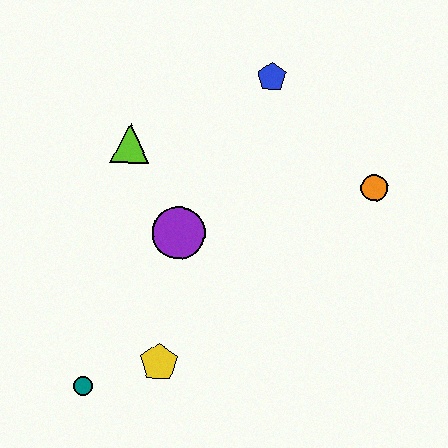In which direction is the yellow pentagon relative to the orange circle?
The yellow pentagon is to the left of the orange circle.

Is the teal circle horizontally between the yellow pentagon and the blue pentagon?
No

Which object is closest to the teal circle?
The yellow pentagon is closest to the teal circle.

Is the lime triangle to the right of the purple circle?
No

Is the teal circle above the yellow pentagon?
No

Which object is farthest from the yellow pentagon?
The blue pentagon is farthest from the yellow pentagon.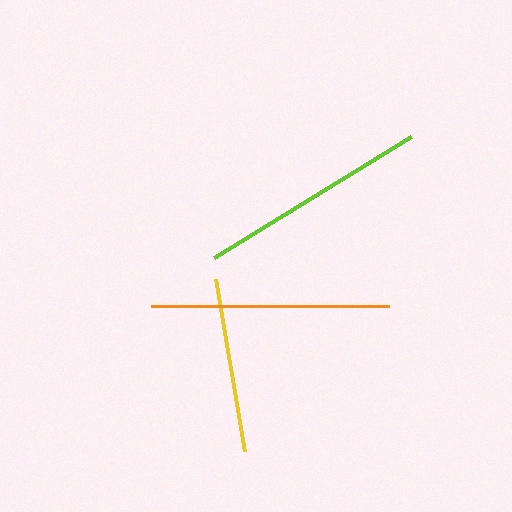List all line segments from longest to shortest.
From longest to shortest: orange, lime, yellow.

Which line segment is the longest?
The orange line is the longest at approximately 238 pixels.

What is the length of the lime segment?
The lime segment is approximately 231 pixels long.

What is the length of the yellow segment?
The yellow segment is approximately 174 pixels long.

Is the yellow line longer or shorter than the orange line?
The orange line is longer than the yellow line.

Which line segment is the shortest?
The yellow line is the shortest at approximately 174 pixels.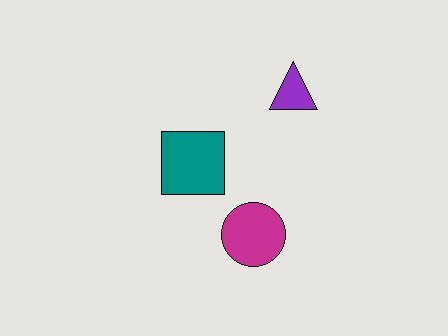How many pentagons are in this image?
There are no pentagons.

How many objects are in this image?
There are 3 objects.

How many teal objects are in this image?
There is 1 teal object.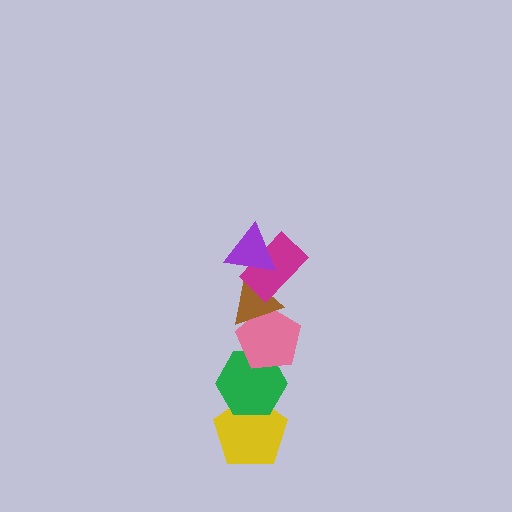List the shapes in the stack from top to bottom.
From top to bottom: the purple triangle, the magenta rectangle, the brown triangle, the pink pentagon, the green hexagon, the yellow pentagon.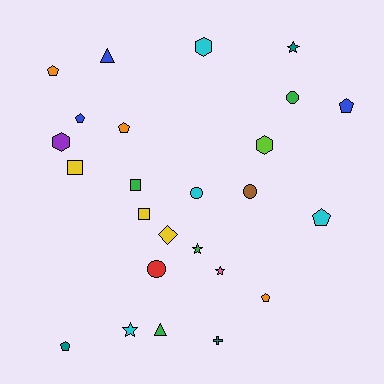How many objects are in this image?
There are 25 objects.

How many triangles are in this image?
There are 2 triangles.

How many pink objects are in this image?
There is 1 pink object.